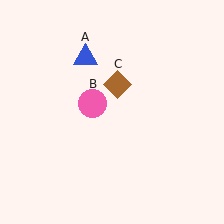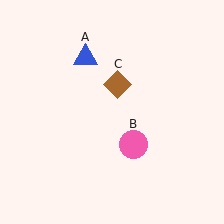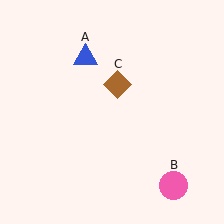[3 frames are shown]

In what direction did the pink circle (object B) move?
The pink circle (object B) moved down and to the right.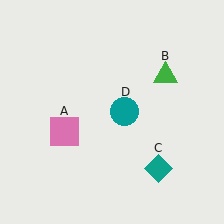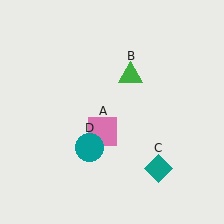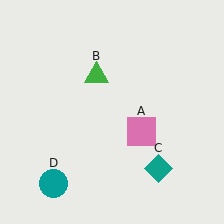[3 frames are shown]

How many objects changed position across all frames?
3 objects changed position: pink square (object A), green triangle (object B), teal circle (object D).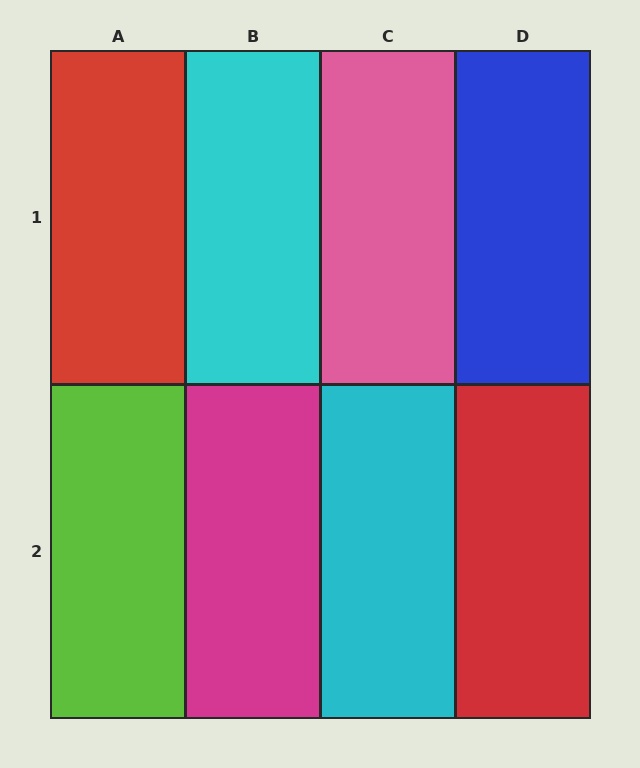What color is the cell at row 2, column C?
Cyan.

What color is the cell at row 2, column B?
Magenta.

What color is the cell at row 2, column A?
Lime.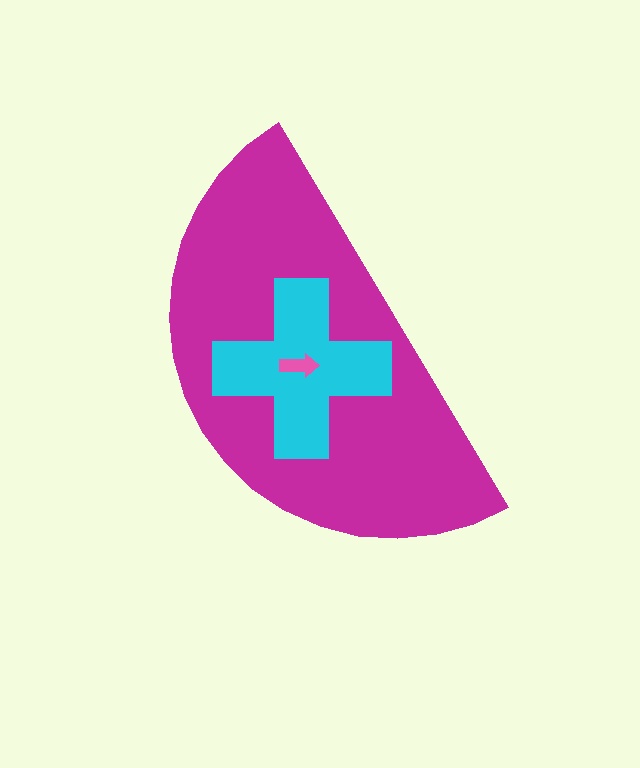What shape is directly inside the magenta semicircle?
The cyan cross.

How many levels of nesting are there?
3.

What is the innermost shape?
The pink arrow.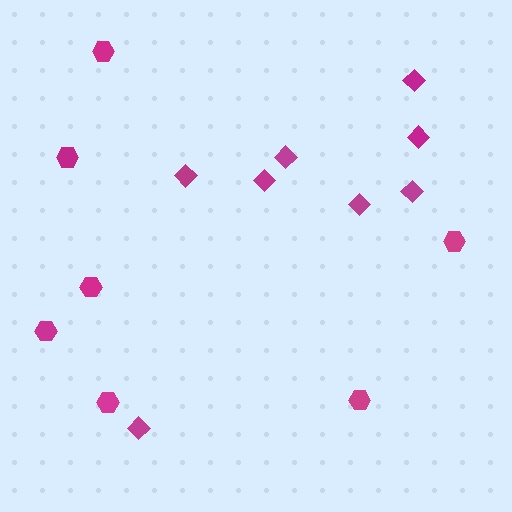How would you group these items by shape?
There are 2 groups: one group of hexagons (7) and one group of diamonds (8).